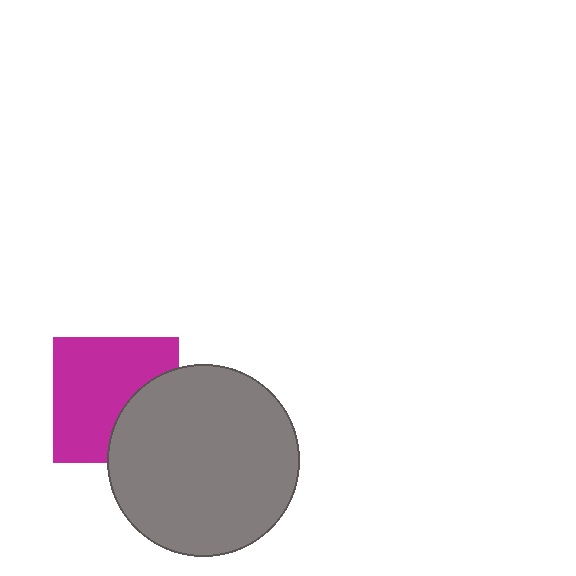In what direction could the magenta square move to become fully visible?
The magenta square could move left. That would shift it out from behind the gray circle entirely.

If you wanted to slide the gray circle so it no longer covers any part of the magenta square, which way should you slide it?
Slide it right — that is the most direct way to separate the two shapes.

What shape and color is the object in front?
The object in front is a gray circle.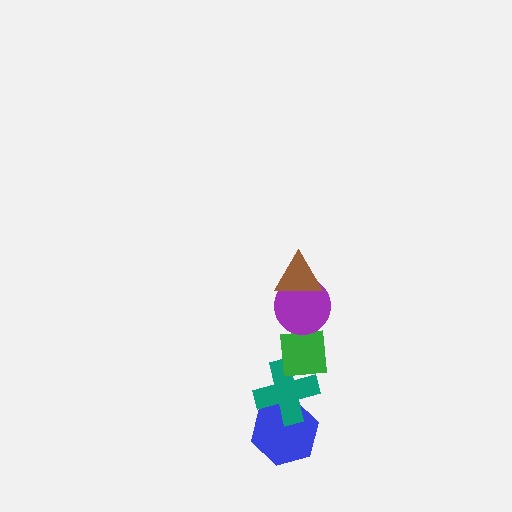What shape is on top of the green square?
The purple circle is on top of the green square.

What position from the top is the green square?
The green square is 3rd from the top.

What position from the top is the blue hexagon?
The blue hexagon is 5th from the top.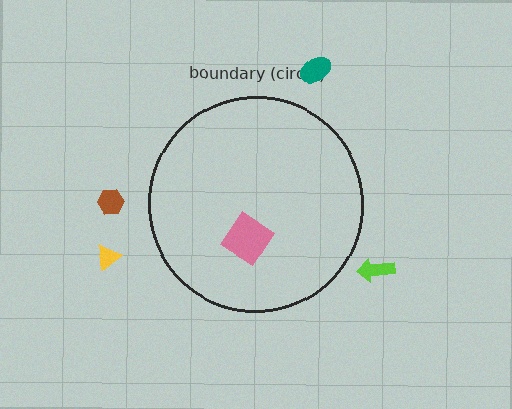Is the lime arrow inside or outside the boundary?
Outside.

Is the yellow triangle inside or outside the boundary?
Outside.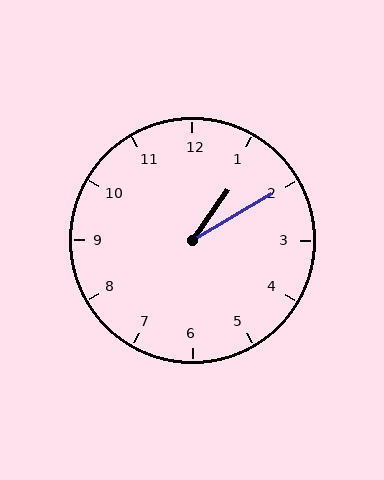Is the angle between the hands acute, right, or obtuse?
It is acute.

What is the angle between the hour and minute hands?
Approximately 25 degrees.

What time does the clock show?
1:10.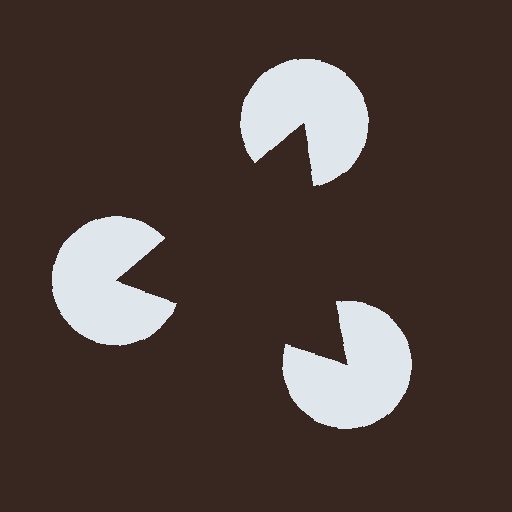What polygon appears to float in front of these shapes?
An illusory triangle — its edges are inferred from the aligned wedge cuts in the pac-man discs, not physically drawn.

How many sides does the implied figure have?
3 sides.